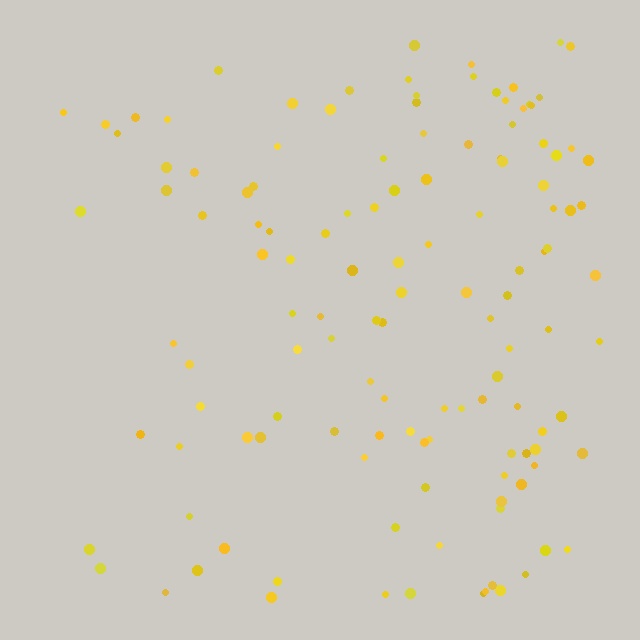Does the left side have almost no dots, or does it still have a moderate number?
Still a moderate number, just noticeably fewer than the right.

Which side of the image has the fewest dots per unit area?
The left.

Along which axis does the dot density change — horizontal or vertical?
Horizontal.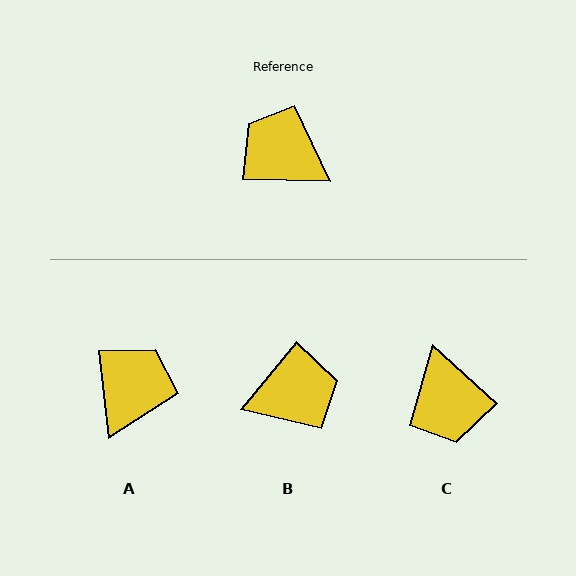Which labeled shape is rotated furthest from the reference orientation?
C, about 139 degrees away.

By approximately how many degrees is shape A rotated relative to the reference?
Approximately 83 degrees clockwise.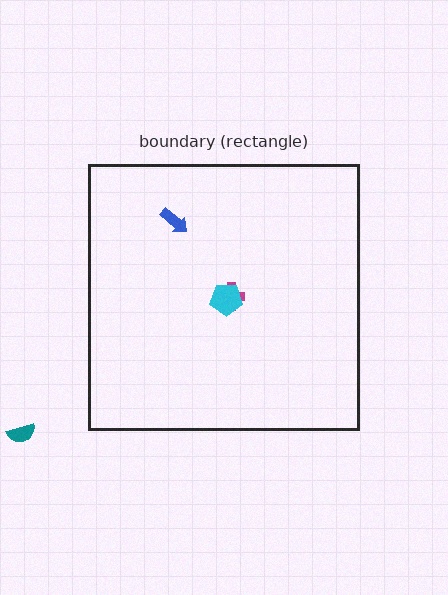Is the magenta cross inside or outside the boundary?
Inside.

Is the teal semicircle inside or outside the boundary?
Outside.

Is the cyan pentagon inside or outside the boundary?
Inside.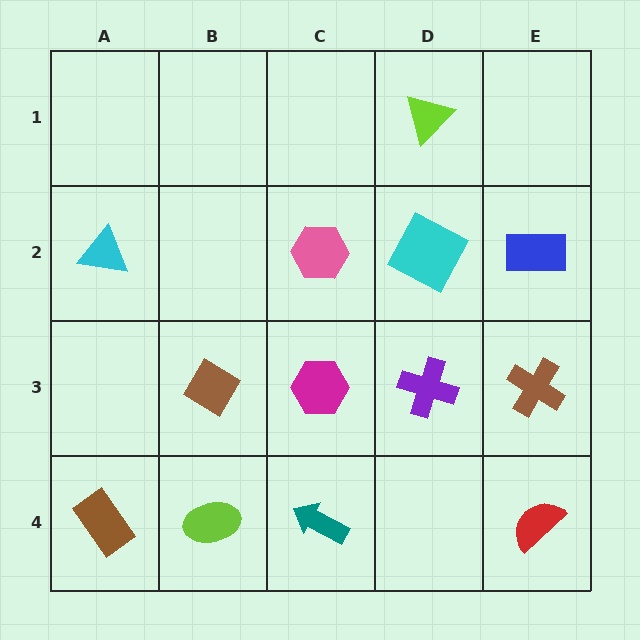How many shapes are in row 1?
1 shape.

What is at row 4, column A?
A brown rectangle.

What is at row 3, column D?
A purple cross.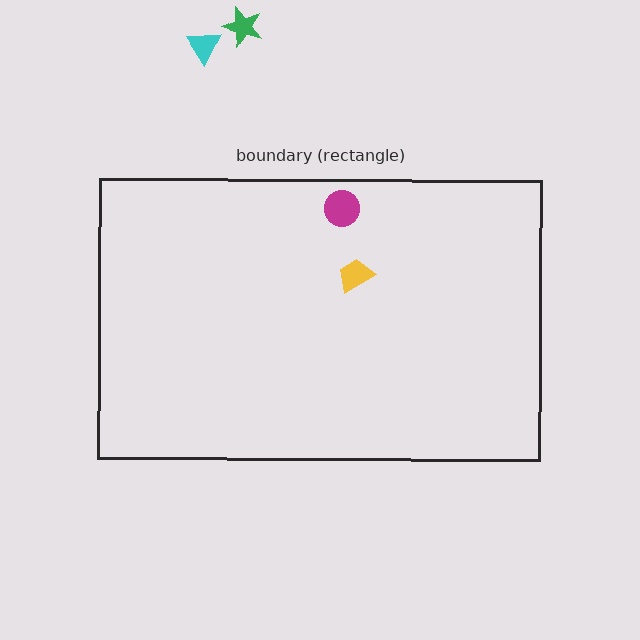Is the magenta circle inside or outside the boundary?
Inside.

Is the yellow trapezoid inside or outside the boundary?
Inside.